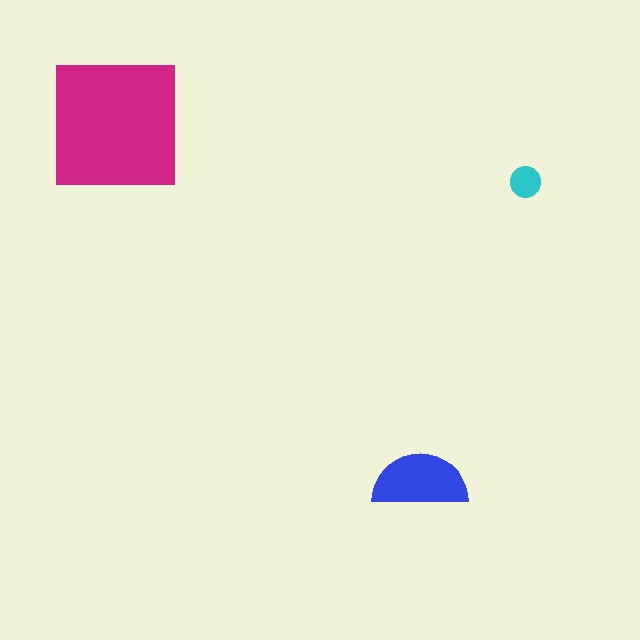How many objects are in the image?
There are 3 objects in the image.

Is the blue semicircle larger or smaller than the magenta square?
Smaller.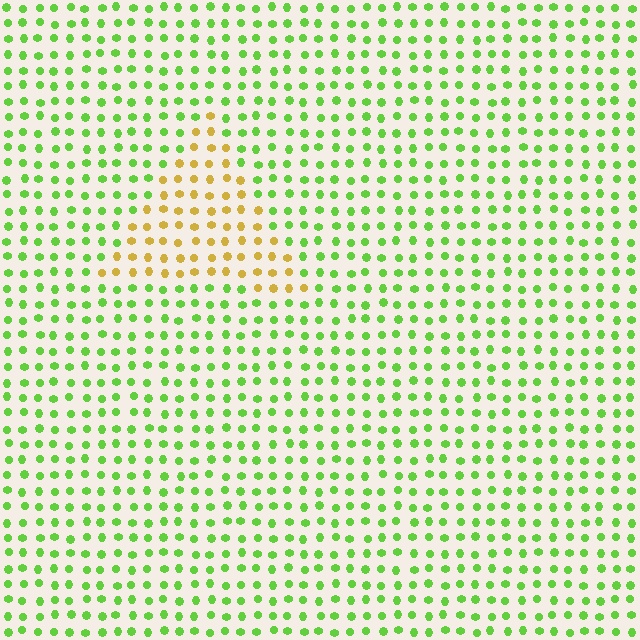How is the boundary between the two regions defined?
The boundary is defined purely by a slight shift in hue (about 58 degrees). Spacing, size, and orientation are identical on both sides.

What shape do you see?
I see a triangle.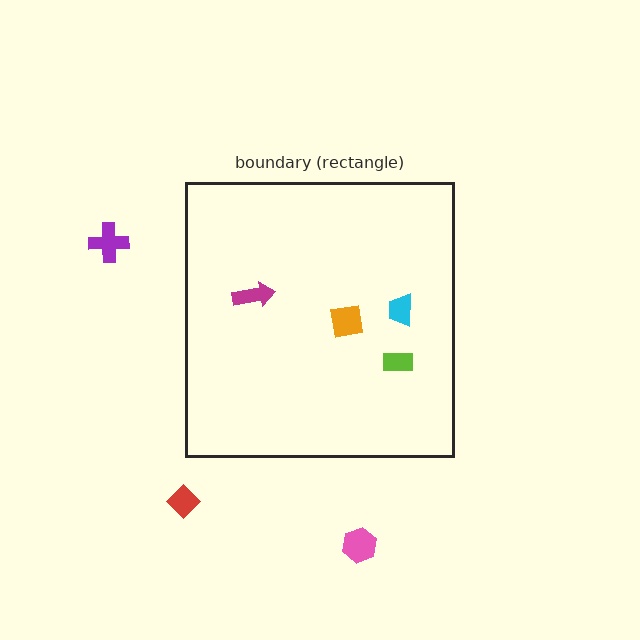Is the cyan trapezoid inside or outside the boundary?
Inside.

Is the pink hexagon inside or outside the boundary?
Outside.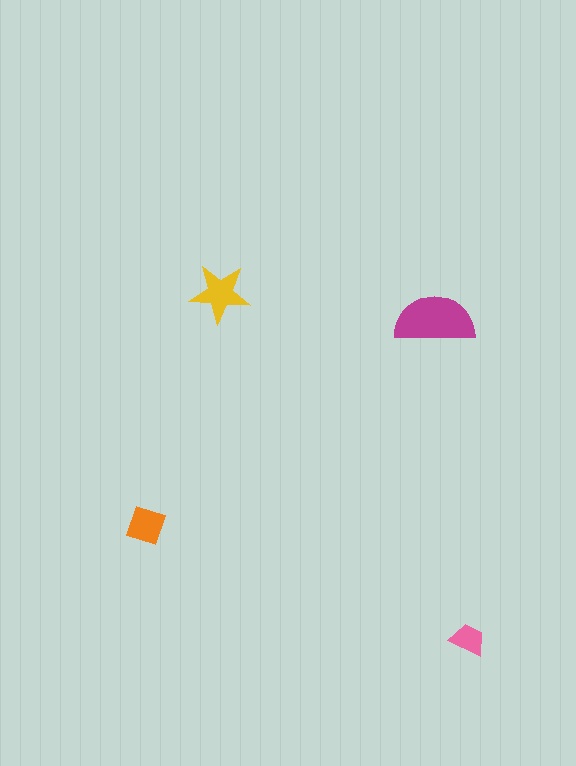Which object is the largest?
The magenta semicircle.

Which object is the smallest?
The pink trapezoid.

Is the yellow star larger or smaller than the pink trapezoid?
Larger.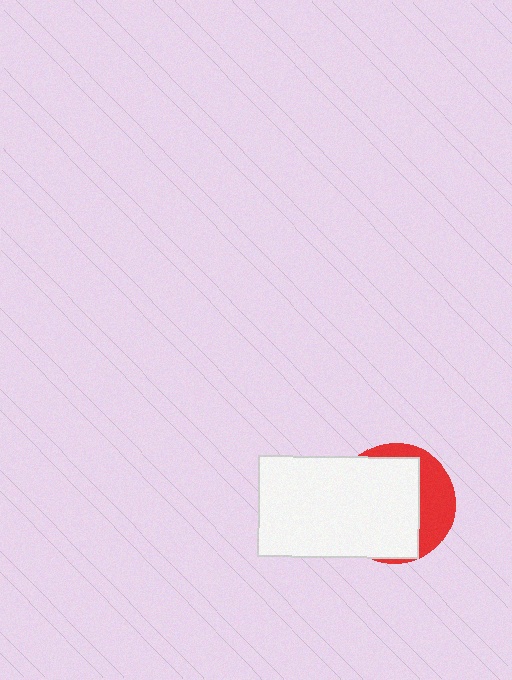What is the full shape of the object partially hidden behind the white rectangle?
The partially hidden object is a red circle.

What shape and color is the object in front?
The object in front is a white rectangle.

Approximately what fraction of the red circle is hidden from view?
Roughly 67% of the red circle is hidden behind the white rectangle.